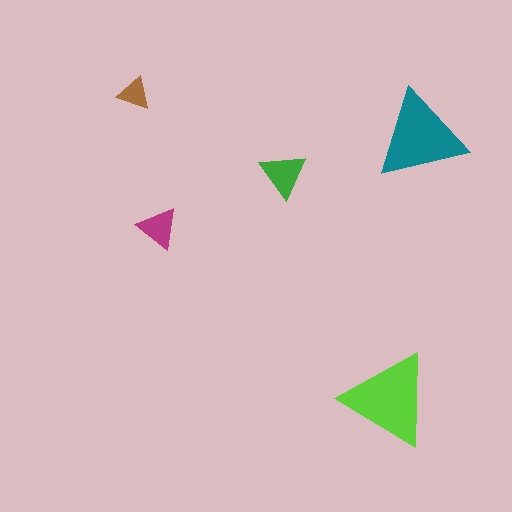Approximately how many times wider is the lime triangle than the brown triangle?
About 3 times wider.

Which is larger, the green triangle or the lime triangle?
The lime one.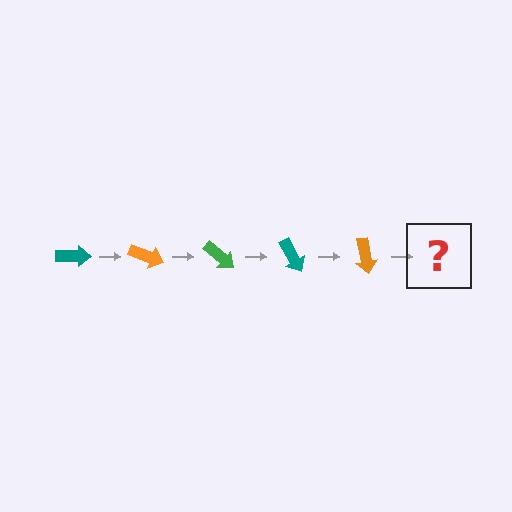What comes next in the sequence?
The next element should be a green arrow, rotated 100 degrees from the start.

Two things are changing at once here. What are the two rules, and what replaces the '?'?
The two rules are that it rotates 20 degrees each step and the color cycles through teal, orange, and green. The '?' should be a green arrow, rotated 100 degrees from the start.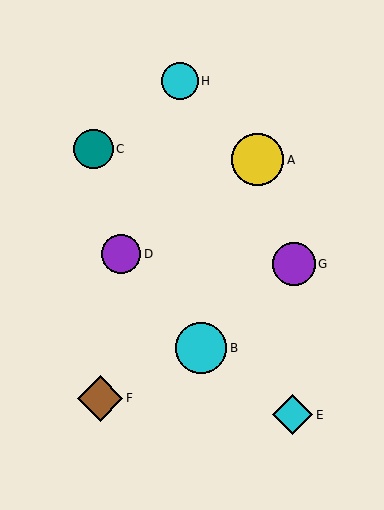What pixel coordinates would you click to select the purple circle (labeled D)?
Click at (121, 254) to select the purple circle D.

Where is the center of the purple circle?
The center of the purple circle is at (121, 254).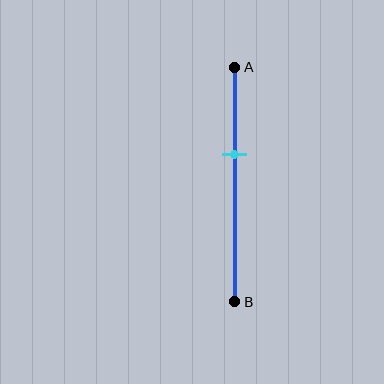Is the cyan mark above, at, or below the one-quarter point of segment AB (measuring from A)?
The cyan mark is below the one-quarter point of segment AB.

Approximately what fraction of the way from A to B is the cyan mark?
The cyan mark is approximately 35% of the way from A to B.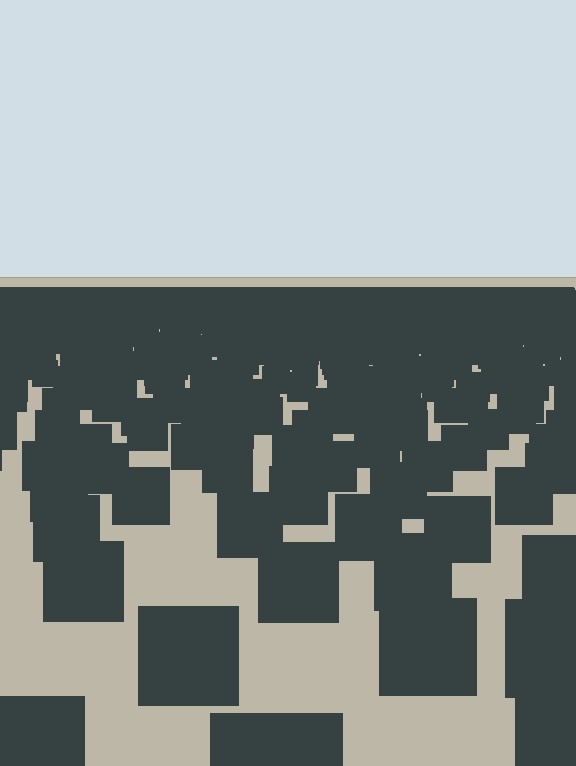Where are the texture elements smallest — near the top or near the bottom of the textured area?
Near the top.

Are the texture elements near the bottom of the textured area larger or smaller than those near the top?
Larger. Near the bottom, elements are closer to the viewer and appear at a bigger on-screen size.